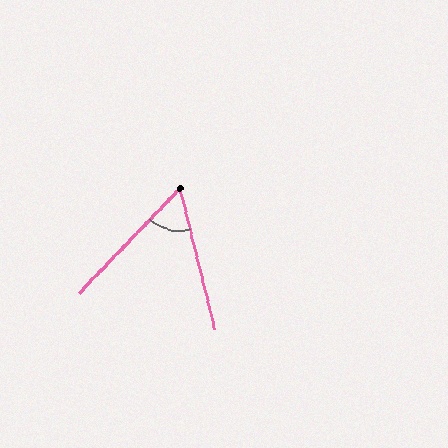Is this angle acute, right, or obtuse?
It is acute.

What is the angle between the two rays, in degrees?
Approximately 58 degrees.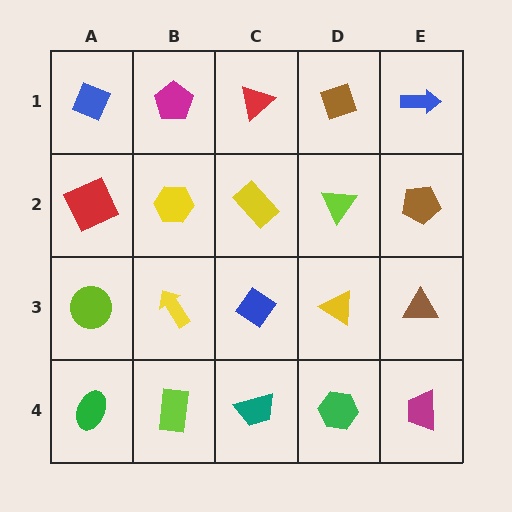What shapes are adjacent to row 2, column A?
A blue diamond (row 1, column A), a lime circle (row 3, column A), a yellow hexagon (row 2, column B).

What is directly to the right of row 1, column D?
A blue arrow.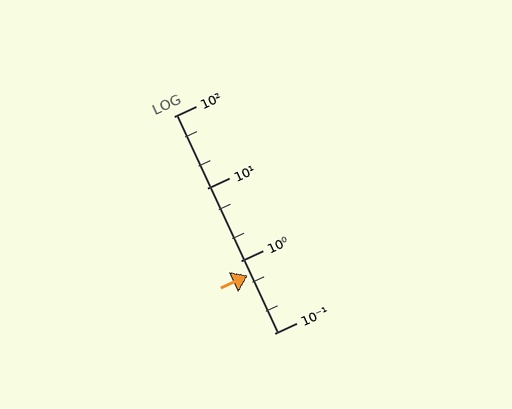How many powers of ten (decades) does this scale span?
The scale spans 3 decades, from 0.1 to 100.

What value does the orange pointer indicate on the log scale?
The pointer indicates approximately 0.62.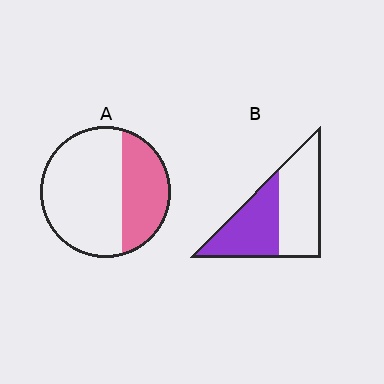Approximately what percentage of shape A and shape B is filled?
A is approximately 35% and B is approximately 45%.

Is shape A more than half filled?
No.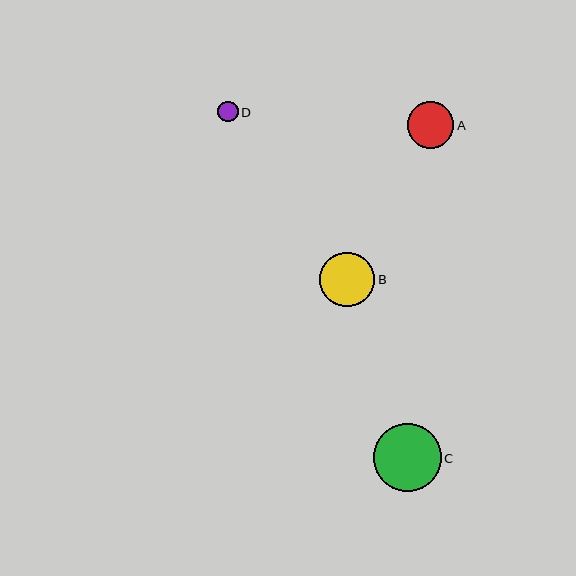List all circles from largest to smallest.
From largest to smallest: C, B, A, D.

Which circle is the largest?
Circle C is the largest with a size of approximately 68 pixels.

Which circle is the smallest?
Circle D is the smallest with a size of approximately 20 pixels.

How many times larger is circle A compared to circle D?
Circle A is approximately 2.3 times the size of circle D.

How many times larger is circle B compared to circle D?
Circle B is approximately 2.7 times the size of circle D.